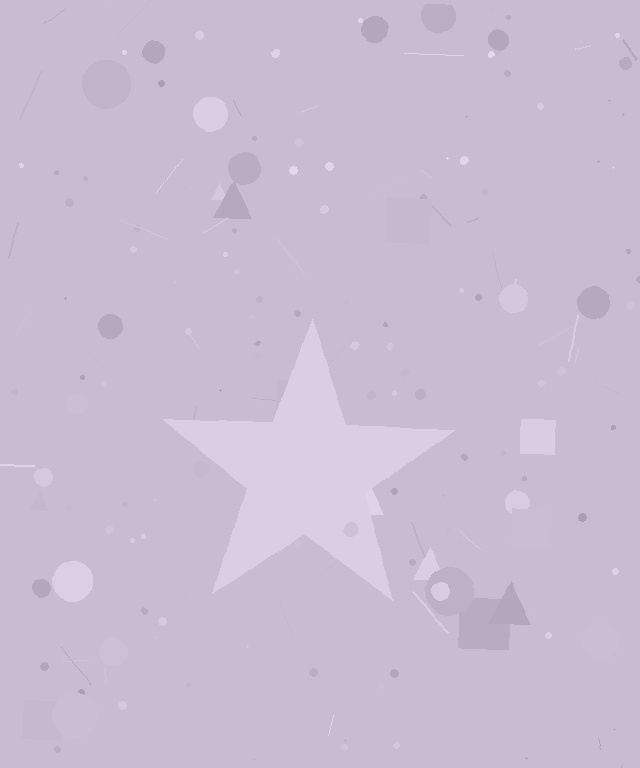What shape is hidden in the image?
A star is hidden in the image.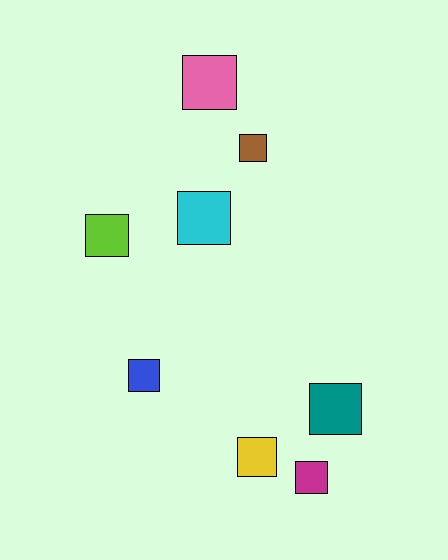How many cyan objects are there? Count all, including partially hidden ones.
There is 1 cyan object.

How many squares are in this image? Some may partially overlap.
There are 8 squares.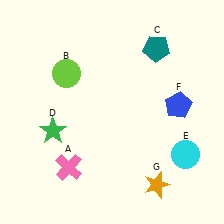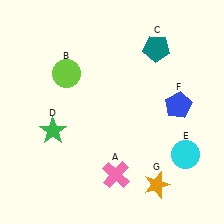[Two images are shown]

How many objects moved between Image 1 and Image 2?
1 object moved between the two images.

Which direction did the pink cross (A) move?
The pink cross (A) moved right.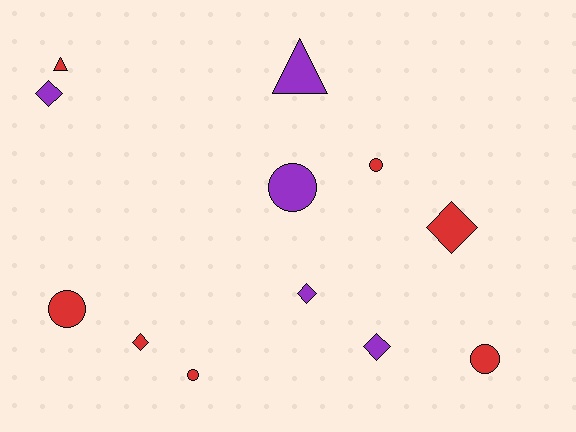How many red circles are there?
There are 4 red circles.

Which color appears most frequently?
Red, with 7 objects.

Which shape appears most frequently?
Circle, with 5 objects.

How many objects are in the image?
There are 12 objects.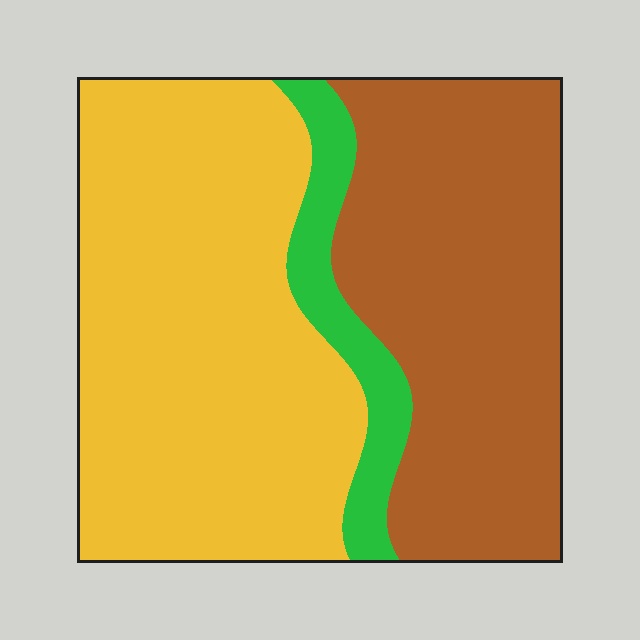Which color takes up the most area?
Yellow, at roughly 50%.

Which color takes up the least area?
Green, at roughly 10%.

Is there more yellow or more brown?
Yellow.